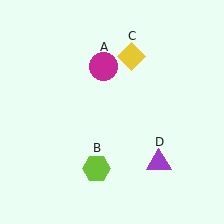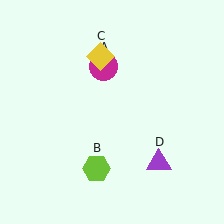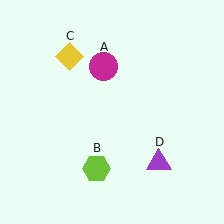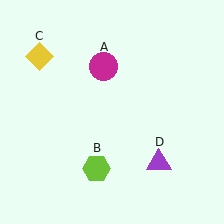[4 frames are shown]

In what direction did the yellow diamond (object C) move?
The yellow diamond (object C) moved left.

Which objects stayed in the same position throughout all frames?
Magenta circle (object A) and lime hexagon (object B) and purple triangle (object D) remained stationary.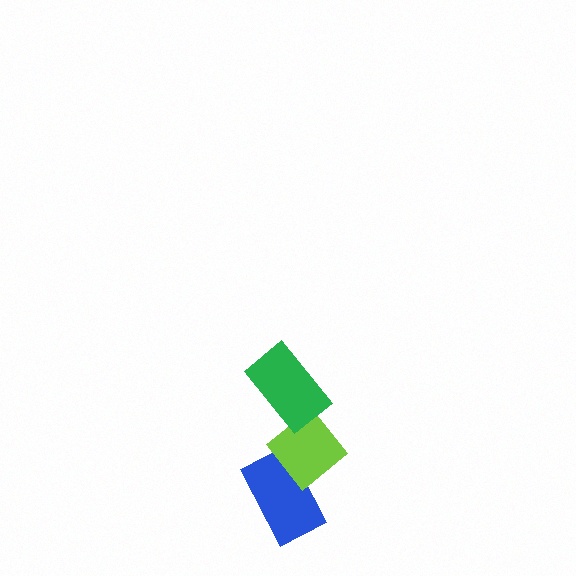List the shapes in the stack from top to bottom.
From top to bottom: the green rectangle, the lime diamond, the blue rectangle.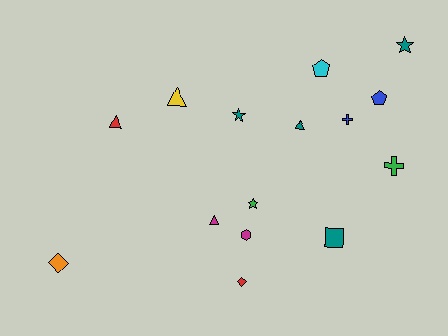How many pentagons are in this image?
There are 2 pentagons.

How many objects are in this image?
There are 15 objects.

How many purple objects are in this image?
There are no purple objects.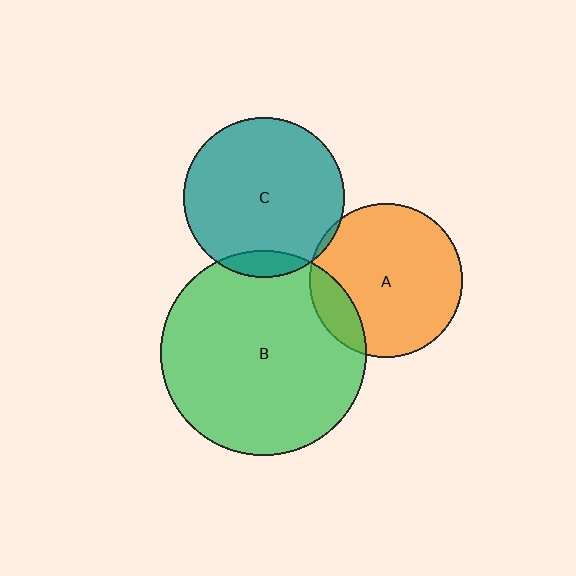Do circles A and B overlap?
Yes.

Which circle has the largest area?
Circle B (green).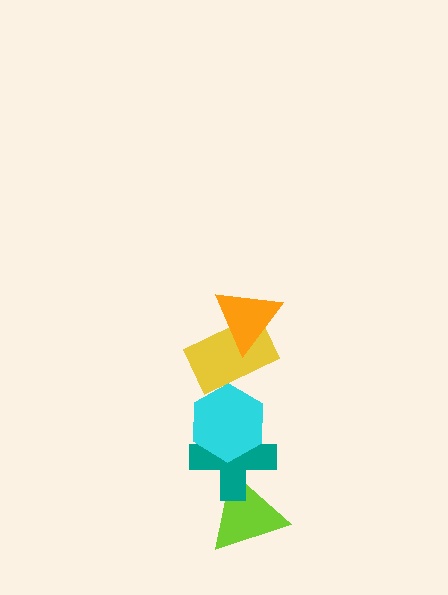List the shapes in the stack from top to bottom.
From top to bottom: the orange triangle, the yellow rectangle, the cyan hexagon, the teal cross, the lime triangle.